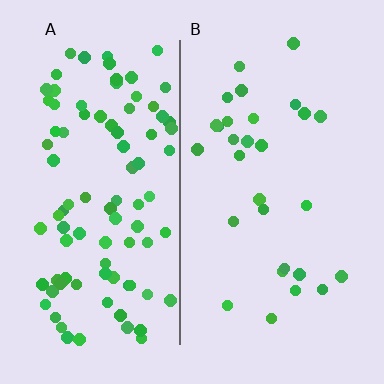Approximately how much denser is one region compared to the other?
Approximately 3.2× — region A over region B.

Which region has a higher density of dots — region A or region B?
A (the left).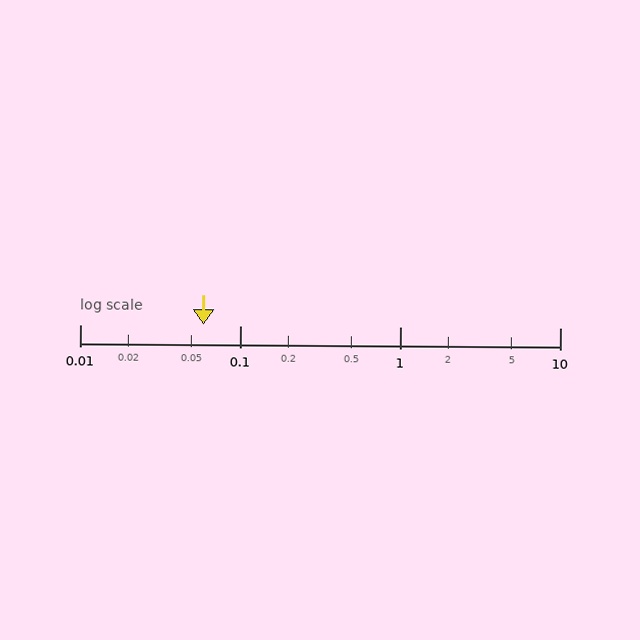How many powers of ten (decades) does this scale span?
The scale spans 3 decades, from 0.01 to 10.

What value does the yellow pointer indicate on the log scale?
The pointer indicates approximately 0.059.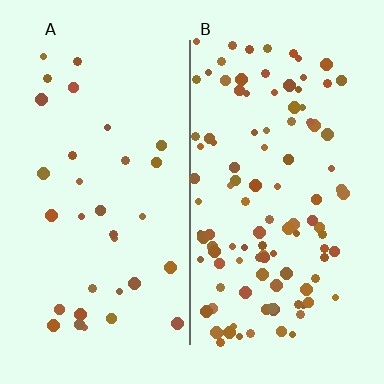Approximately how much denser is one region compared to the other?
Approximately 3.3× — region B over region A.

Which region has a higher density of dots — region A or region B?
B (the right).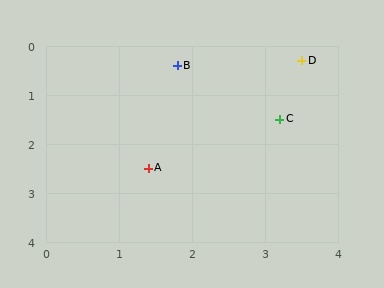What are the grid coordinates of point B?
Point B is at approximately (1.8, 0.4).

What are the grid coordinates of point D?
Point D is at approximately (3.5, 0.3).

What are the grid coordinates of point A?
Point A is at approximately (1.4, 2.5).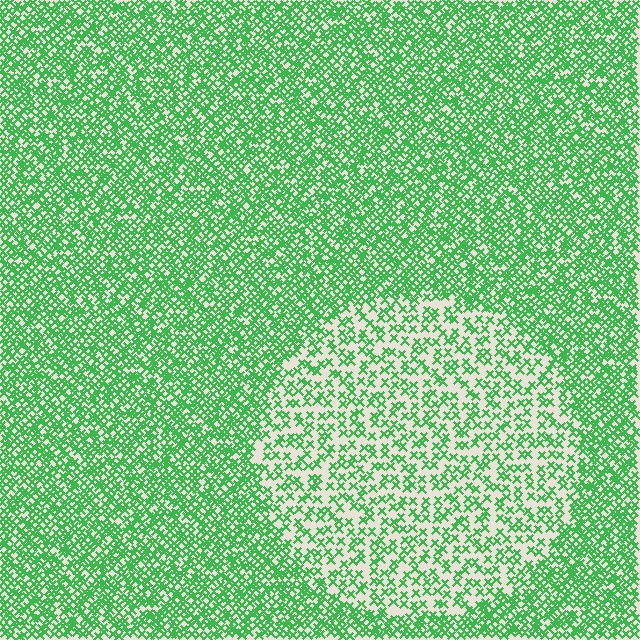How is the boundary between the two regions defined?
The boundary is defined by a change in element density (approximately 2.1x ratio). All elements are the same color, size, and shape.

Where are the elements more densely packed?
The elements are more densely packed outside the circle boundary.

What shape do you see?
I see a circle.